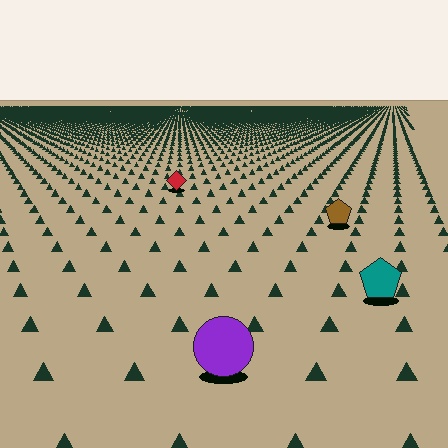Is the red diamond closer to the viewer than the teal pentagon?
No. The teal pentagon is closer — you can tell from the texture gradient: the ground texture is coarser near it.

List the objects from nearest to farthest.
From nearest to farthest: the purple circle, the teal pentagon, the brown pentagon, the red diamond.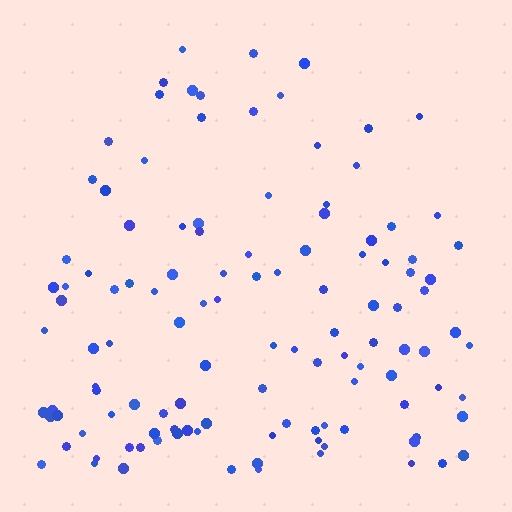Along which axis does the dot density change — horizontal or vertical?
Vertical.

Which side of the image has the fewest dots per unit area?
The top.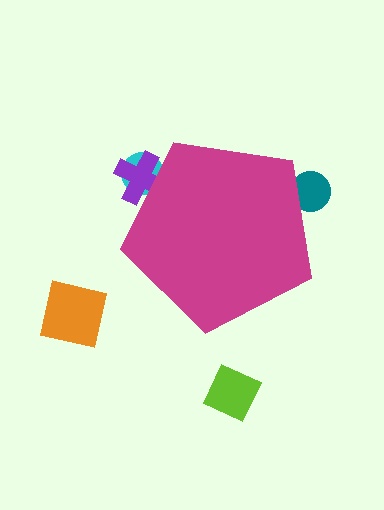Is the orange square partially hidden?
No, the orange square is fully visible.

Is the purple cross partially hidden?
Yes, the purple cross is partially hidden behind the magenta pentagon.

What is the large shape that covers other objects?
A magenta pentagon.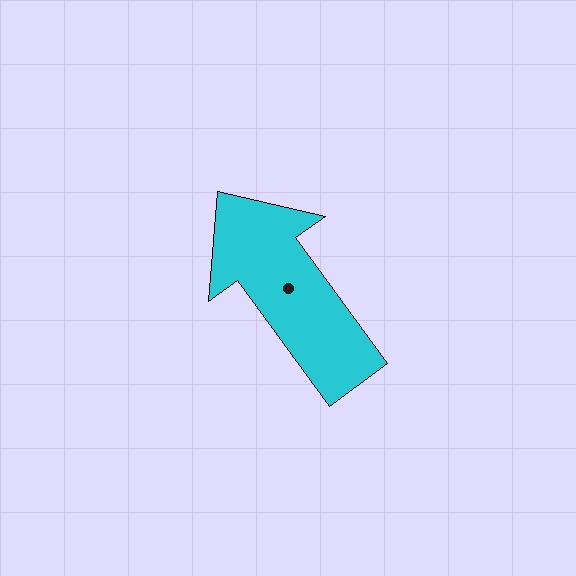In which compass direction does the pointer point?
Northwest.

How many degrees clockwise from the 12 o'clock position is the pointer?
Approximately 324 degrees.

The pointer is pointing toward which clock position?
Roughly 11 o'clock.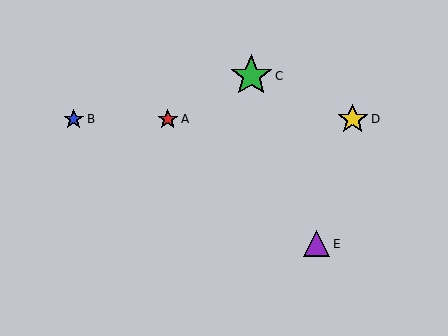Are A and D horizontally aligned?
Yes, both are at y≈119.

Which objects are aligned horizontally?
Objects A, B, D are aligned horizontally.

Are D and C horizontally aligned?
No, D is at y≈119 and C is at y≈76.